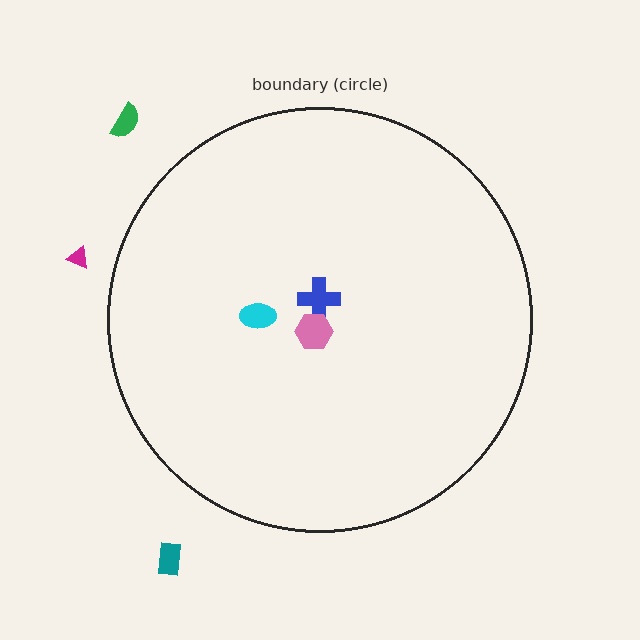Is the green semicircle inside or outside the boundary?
Outside.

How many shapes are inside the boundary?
3 inside, 3 outside.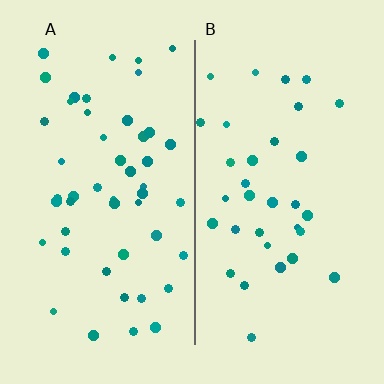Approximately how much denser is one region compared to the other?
Approximately 1.4× — region A over region B.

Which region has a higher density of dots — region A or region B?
A (the left).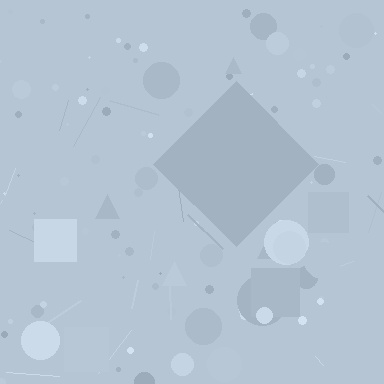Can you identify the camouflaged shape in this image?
The camouflaged shape is a diamond.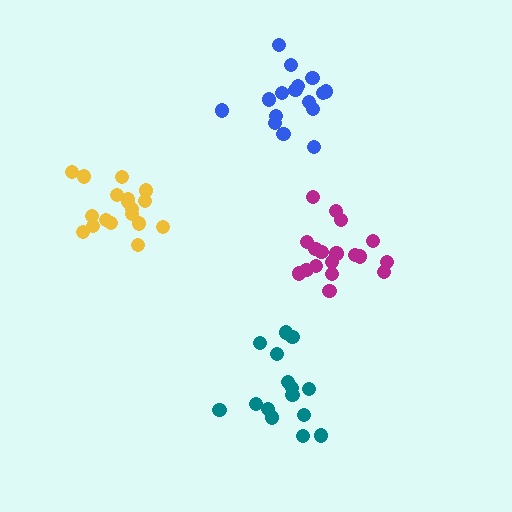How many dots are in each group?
Group 1: 15 dots, Group 2: 18 dots, Group 3: 16 dots, Group 4: 18 dots (67 total).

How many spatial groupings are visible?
There are 4 spatial groupings.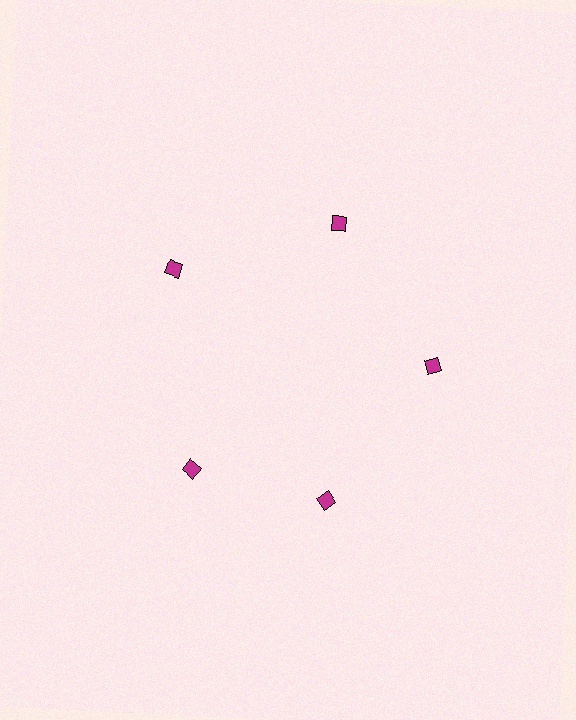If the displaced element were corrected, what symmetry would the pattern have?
It would have 5-fold rotational symmetry — the pattern would map onto itself every 72 degrees.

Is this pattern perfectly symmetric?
No. The 5 magenta diamonds are arranged in a ring, but one element near the 8 o'clock position is rotated out of alignment along the ring, breaking the 5-fold rotational symmetry.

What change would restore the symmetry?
The symmetry would be restored by rotating it back into even spacing with its neighbors so that all 5 diamonds sit at equal angles and equal distance from the center.